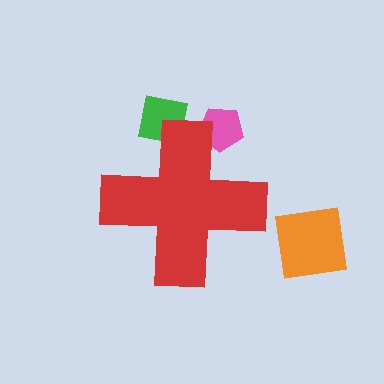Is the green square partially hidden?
Yes, the green square is partially hidden behind the red cross.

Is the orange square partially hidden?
No, the orange square is fully visible.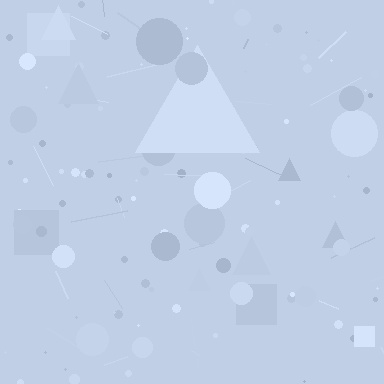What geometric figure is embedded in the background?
A triangle is embedded in the background.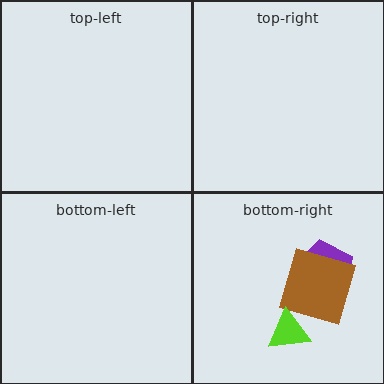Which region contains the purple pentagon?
The bottom-right region.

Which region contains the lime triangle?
The bottom-right region.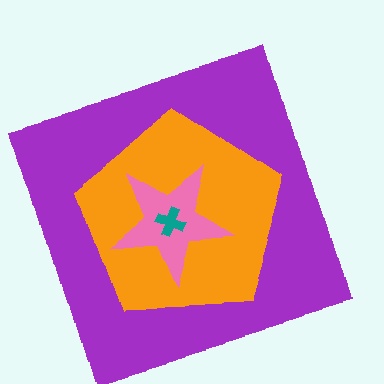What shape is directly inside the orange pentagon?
The pink star.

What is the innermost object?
The teal cross.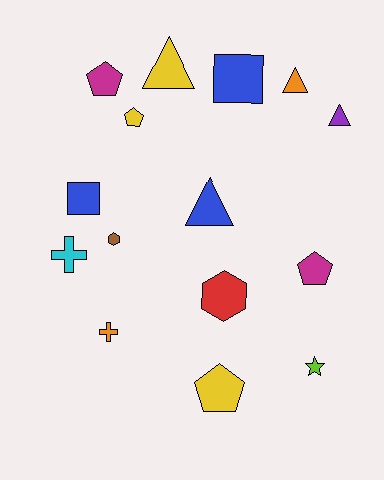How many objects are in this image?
There are 15 objects.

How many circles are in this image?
There are no circles.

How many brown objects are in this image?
There is 1 brown object.